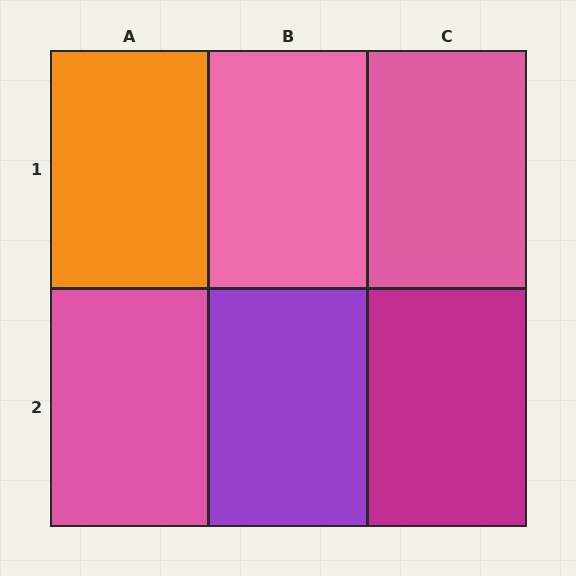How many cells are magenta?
1 cell is magenta.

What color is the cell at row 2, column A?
Pink.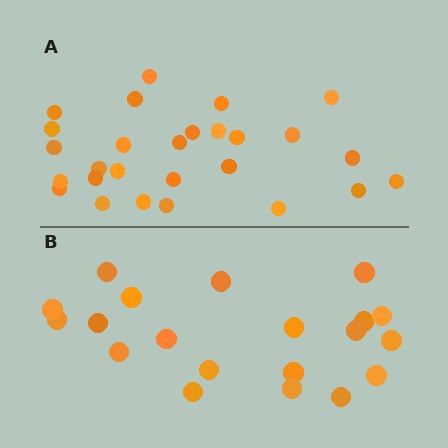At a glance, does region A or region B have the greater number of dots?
Region A (the top region) has more dots.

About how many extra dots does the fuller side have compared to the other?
Region A has roughly 8 or so more dots than region B.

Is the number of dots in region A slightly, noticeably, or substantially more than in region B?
Region A has noticeably more, but not dramatically so. The ratio is roughly 1.4 to 1.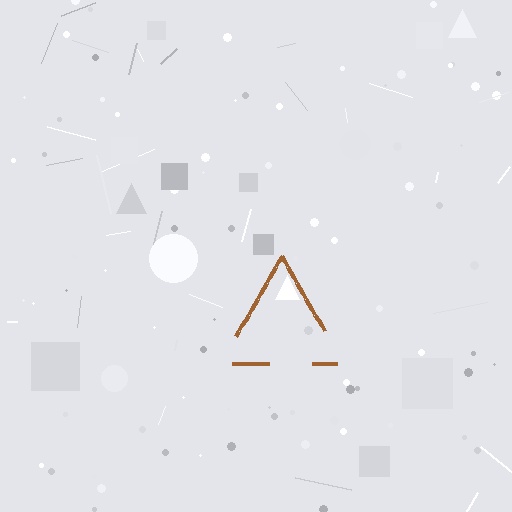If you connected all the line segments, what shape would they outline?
They would outline a triangle.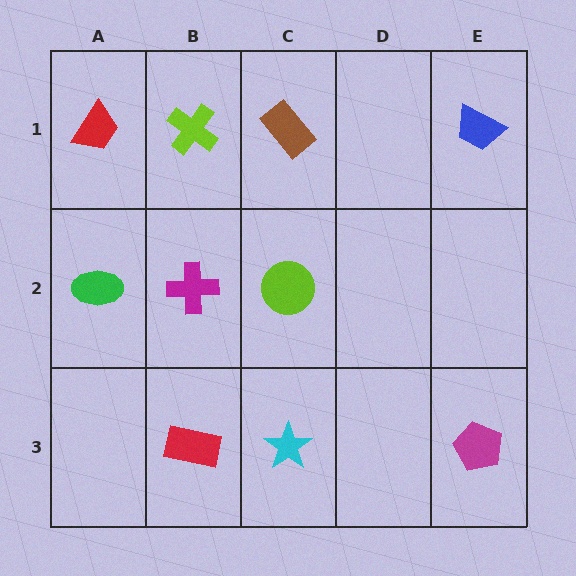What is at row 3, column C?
A cyan star.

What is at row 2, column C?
A lime circle.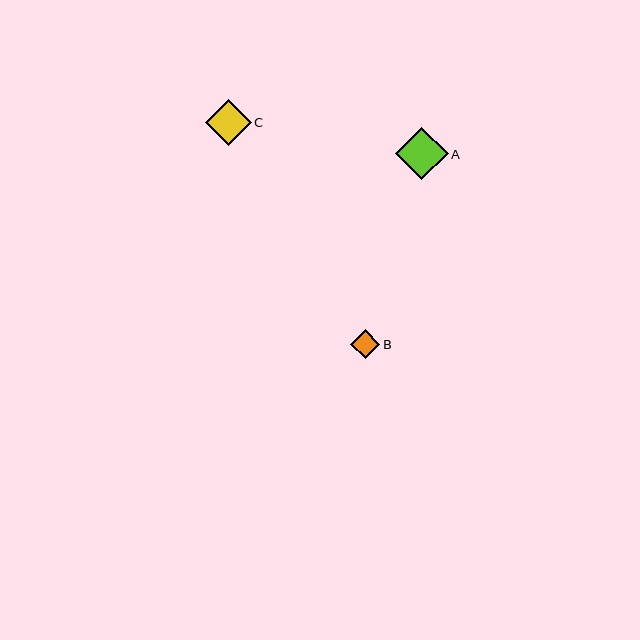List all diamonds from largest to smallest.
From largest to smallest: A, C, B.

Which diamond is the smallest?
Diamond B is the smallest with a size of approximately 29 pixels.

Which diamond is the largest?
Diamond A is the largest with a size of approximately 52 pixels.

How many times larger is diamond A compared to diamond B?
Diamond A is approximately 1.8 times the size of diamond B.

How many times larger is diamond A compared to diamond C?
Diamond A is approximately 1.1 times the size of diamond C.